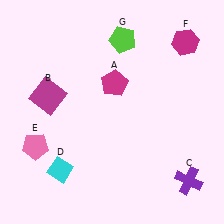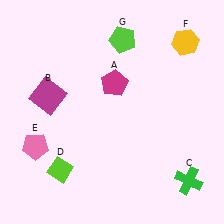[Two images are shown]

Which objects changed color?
C changed from purple to green. D changed from cyan to lime. F changed from magenta to yellow.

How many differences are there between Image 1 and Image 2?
There are 3 differences between the two images.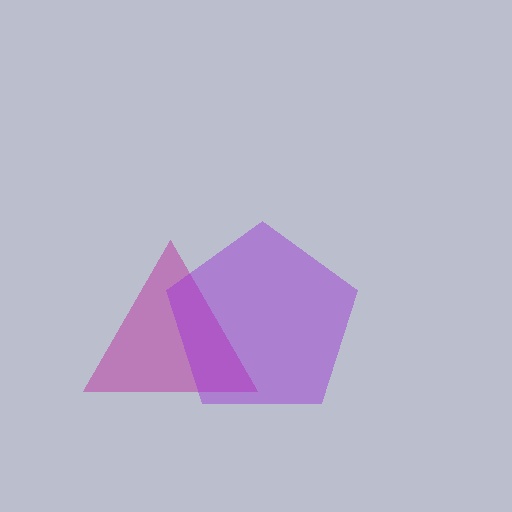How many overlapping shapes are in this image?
There are 2 overlapping shapes in the image.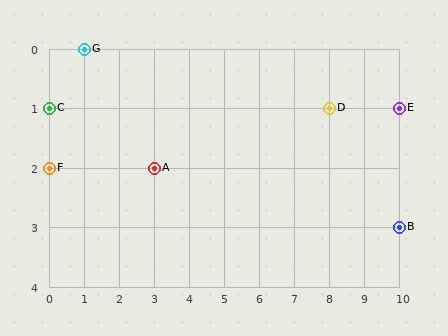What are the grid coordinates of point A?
Point A is at grid coordinates (3, 2).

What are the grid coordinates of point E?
Point E is at grid coordinates (10, 1).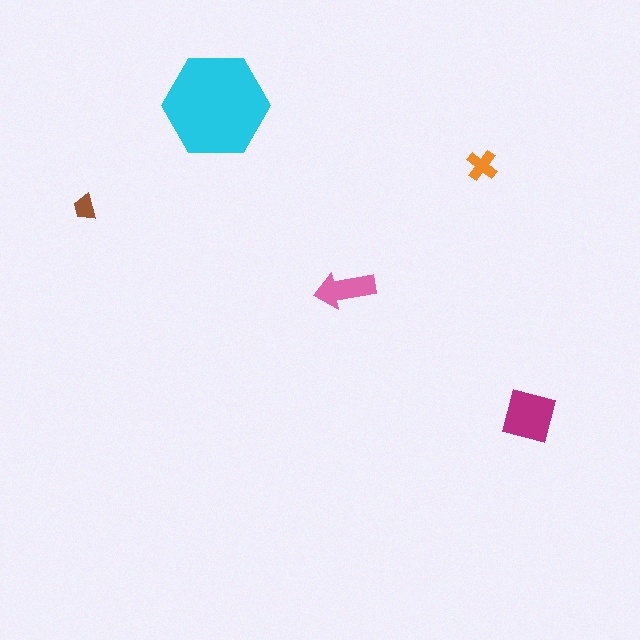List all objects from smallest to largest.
The brown trapezoid, the orange cross, the pink arrow, the magenta diamond, the cyan hexagon.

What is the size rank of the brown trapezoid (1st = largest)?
5th.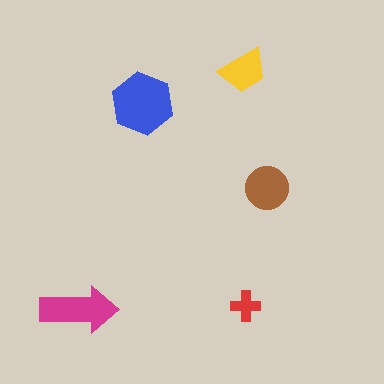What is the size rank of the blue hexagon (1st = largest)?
1st.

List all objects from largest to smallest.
The blue hexagon, the magenta arrow, the brown circle, the yellow trapezoid, the red cross.